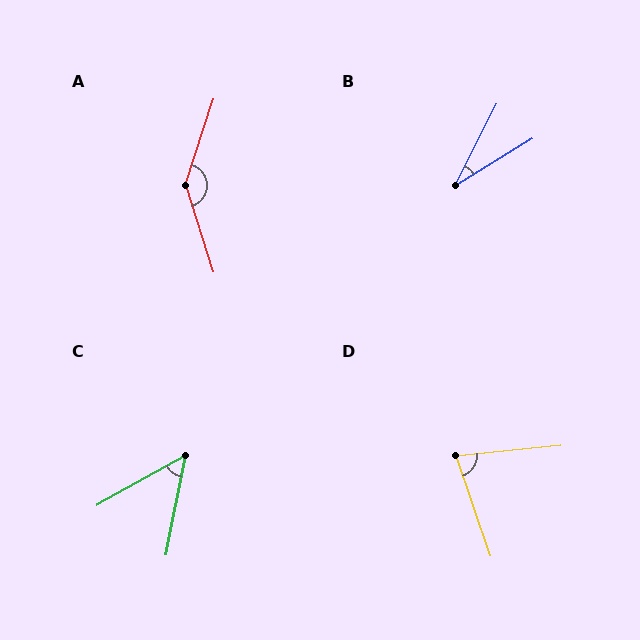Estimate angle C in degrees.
Approximately 50 degrees.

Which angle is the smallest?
B, at approximately 32 degrees.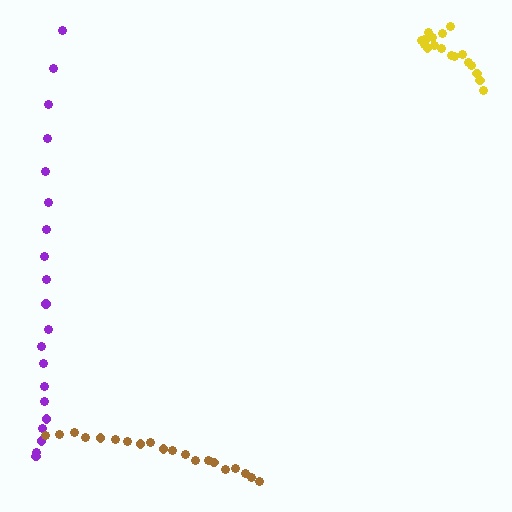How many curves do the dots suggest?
There are 3 distinct paths.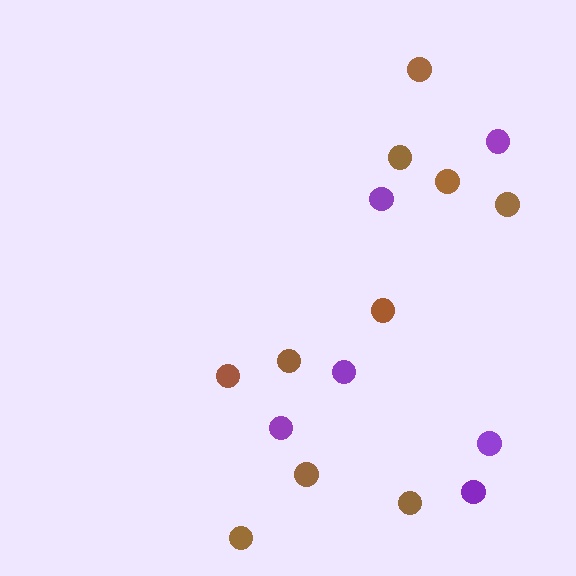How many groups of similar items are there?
There are 2 groups: one group of brown circles (10) and one group of purple circles (6).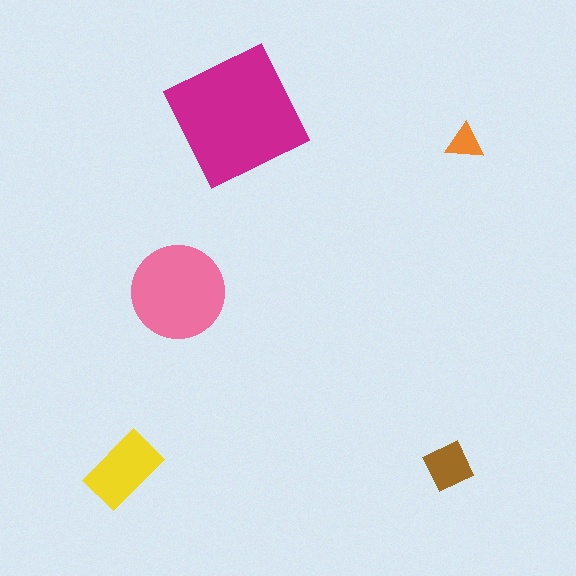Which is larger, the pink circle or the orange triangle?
The pink circle.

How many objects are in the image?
There are 5 objects in the image.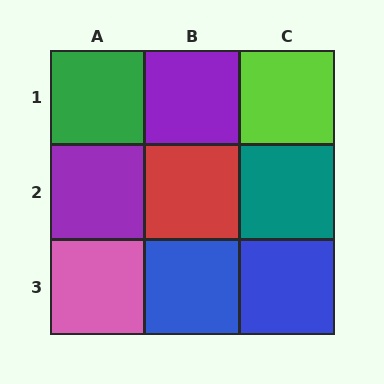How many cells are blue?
2 cells are blue.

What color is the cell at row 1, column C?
Lime.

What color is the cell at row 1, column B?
Purple.